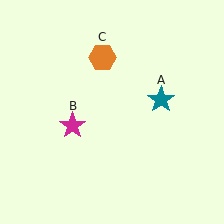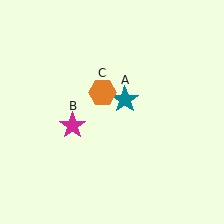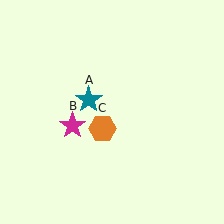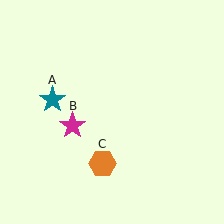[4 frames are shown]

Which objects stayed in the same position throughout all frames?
Magenta star (object B) remained stationary.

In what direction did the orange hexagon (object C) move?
The orange hexagon (object C) moved down.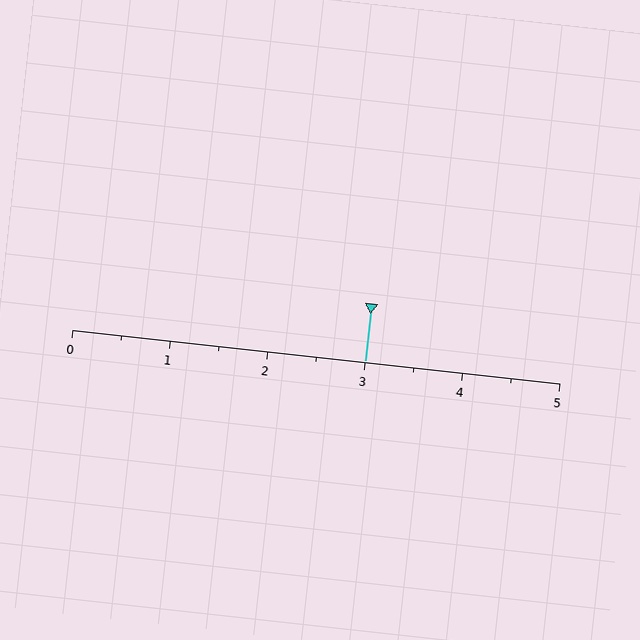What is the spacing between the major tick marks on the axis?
The major ticks are spaced 1 apart.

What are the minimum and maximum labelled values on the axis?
The axis runs from 0 to 5.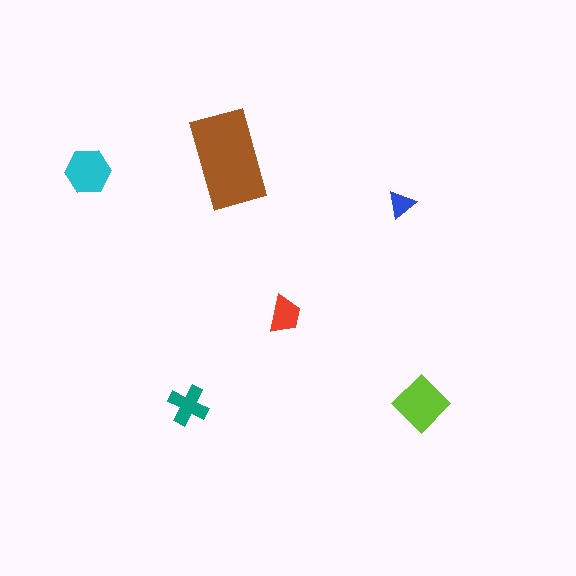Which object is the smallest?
The blue triangle.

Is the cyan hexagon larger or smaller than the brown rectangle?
Smaller.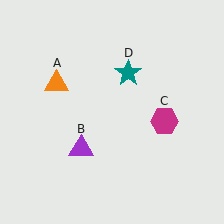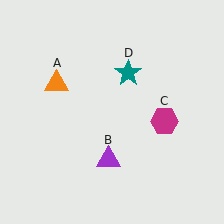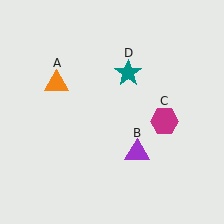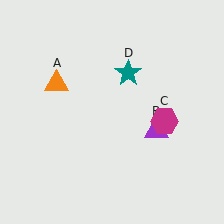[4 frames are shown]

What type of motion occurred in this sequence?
The purple triangle (object B) rotated counterclockwise around the center of the scene.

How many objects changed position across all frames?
1 object changed position: purple triangle (object B).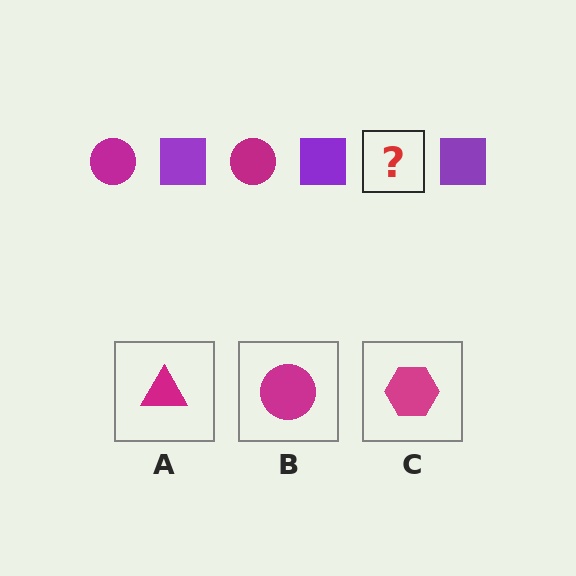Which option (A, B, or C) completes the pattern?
B.